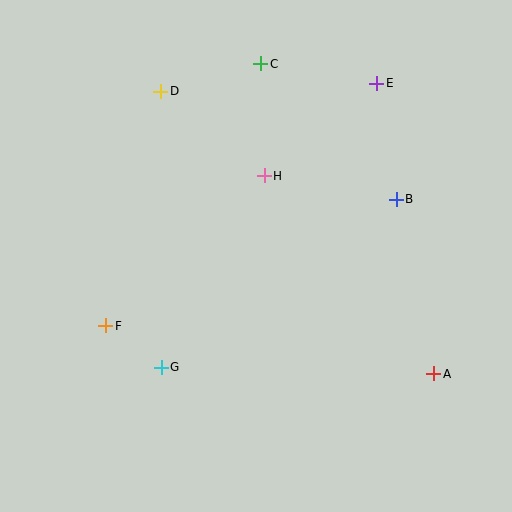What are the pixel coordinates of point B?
Point B is at (396, 199).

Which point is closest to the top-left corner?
Point D is closest to the top-left corner.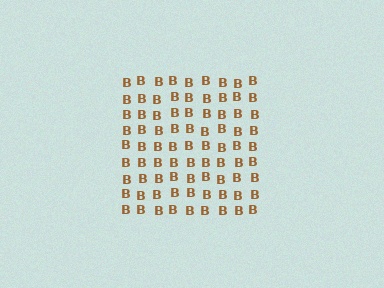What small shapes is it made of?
It is made of small letter B's.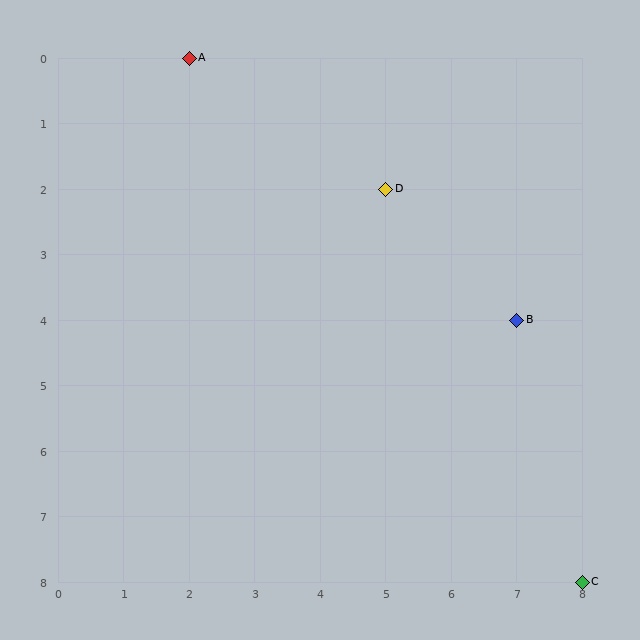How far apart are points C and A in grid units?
Points C and A are 6 columns and 8 rows apart (about 10.0 grid units diagonally).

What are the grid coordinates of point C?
Point C is at grid coordinates (8, 8).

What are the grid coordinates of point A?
Point A is at grid coordinates (2, 0).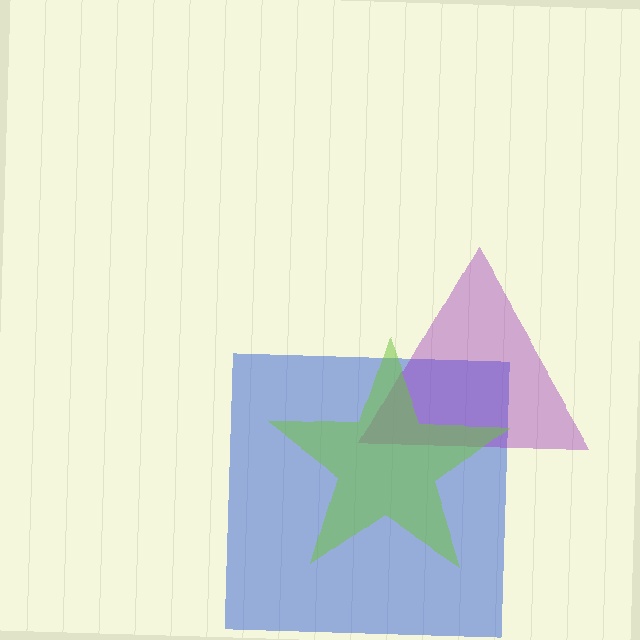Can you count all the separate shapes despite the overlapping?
Yes, there are 3 separate shapes.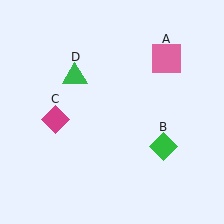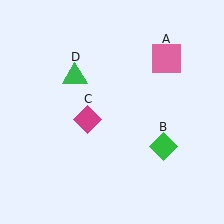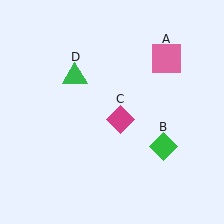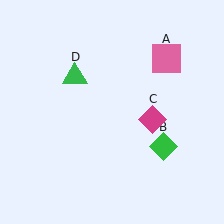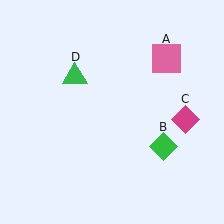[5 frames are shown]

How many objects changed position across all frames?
1 object changed position: magenta diamond (object C).